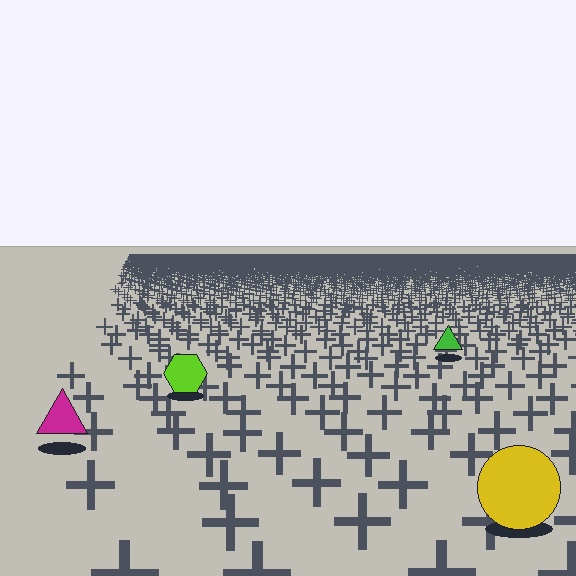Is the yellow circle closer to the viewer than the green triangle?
Yes. The yellow circle is closer — you can tell from the texture gradient: the ground texture is coarser near it.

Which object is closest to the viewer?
The yellow circle is closest. The texture marks near it are larger and more spread out.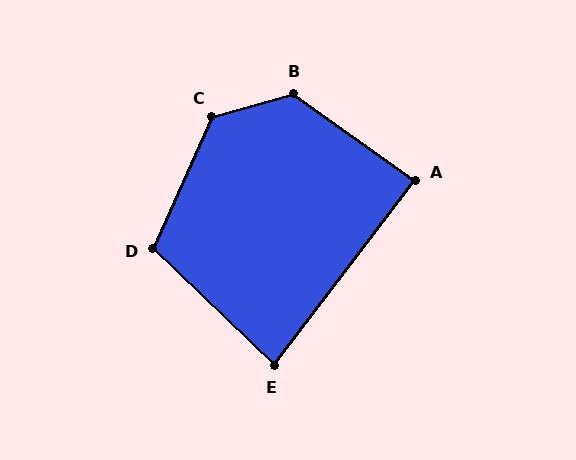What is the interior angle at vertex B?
Approximately 129 degrees (obtuse).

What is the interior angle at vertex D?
Approximately 110 degrees (obtuse).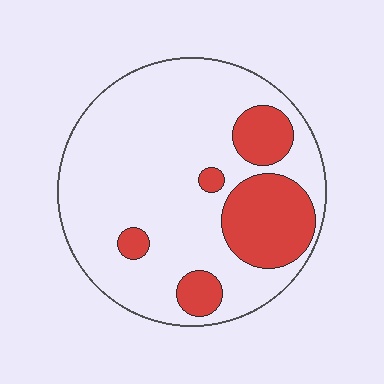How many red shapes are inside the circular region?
5.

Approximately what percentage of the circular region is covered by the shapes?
Approximately 25%.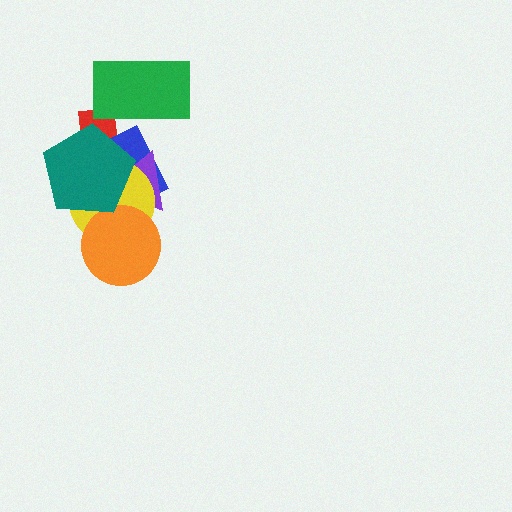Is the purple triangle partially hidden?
Yes, it is partially covered by another shape.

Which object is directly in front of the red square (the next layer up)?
The blue diamond is directly in front of the red square.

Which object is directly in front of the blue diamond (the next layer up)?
The purple triangle is directly in front of the blue diamond.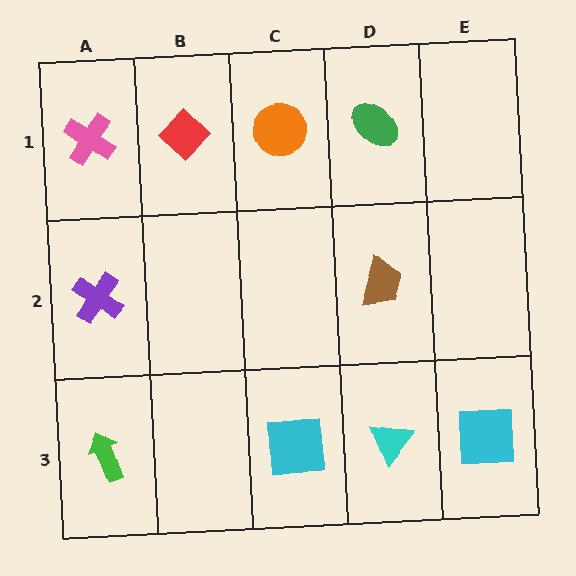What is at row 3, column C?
A cyan square.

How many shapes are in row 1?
4 shapes.